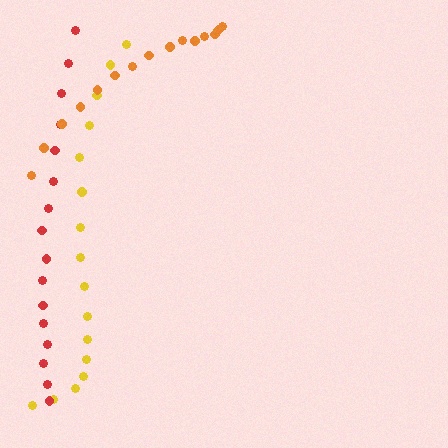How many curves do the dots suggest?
There are 3 distinct paths.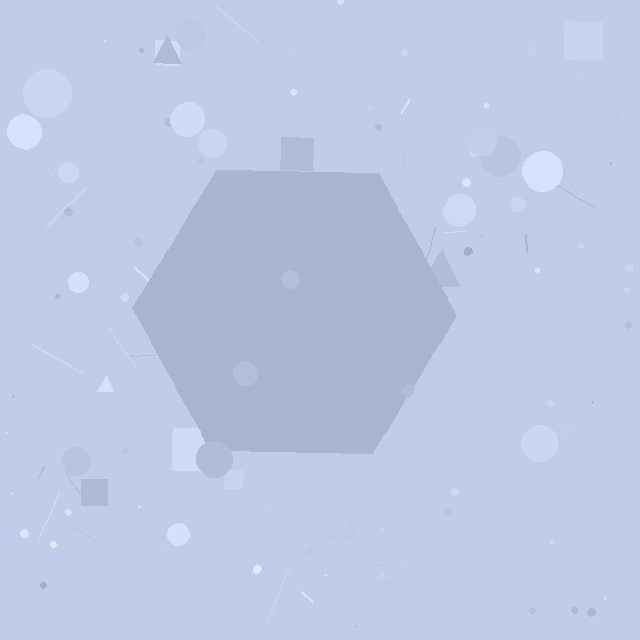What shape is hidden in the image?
A hexagon is hidden in the image.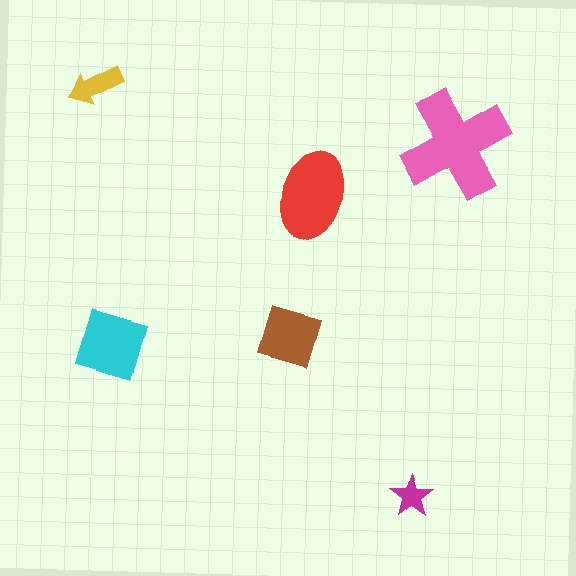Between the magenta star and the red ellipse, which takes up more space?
The red ellipse.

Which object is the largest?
The pink cross.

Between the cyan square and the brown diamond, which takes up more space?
The cyan square.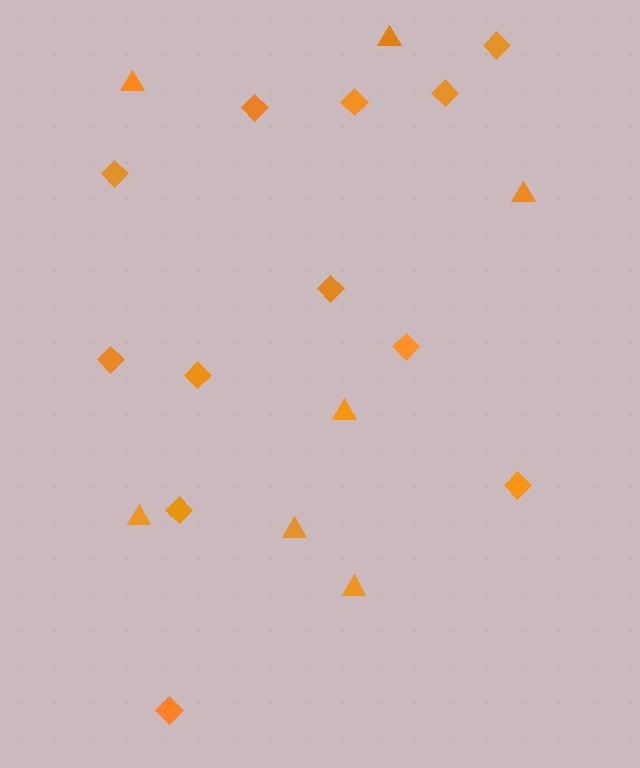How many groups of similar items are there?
There are 2 groups: one group of triangles (7) and one group of diamonds (12).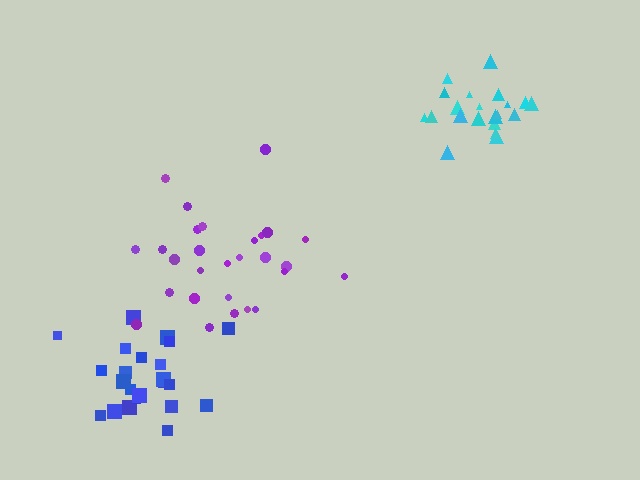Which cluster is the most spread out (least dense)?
Purple.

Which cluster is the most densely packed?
Cyan.